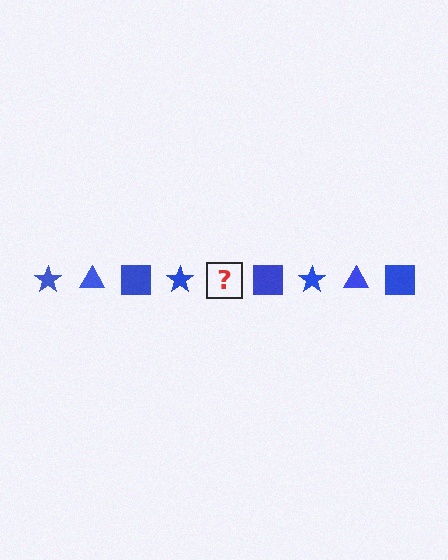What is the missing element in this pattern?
The missing element is a blue triangle.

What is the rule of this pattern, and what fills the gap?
The rule is that the pattern cycles through star, triangle, square shapes in blue. The gap should be filled with a blue triangle.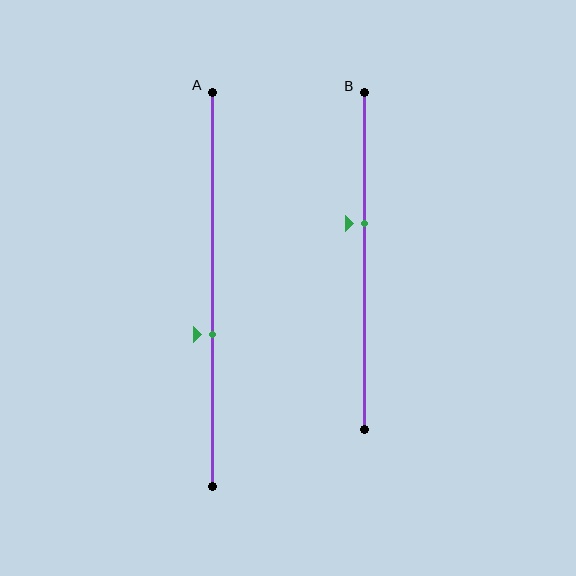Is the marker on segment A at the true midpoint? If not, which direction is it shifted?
No, the marker on segment A is shifted downward by about 12% of the segment length.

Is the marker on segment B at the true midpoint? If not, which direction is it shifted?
No, the marker on segment B is shifted upward by about 11% of the segment length.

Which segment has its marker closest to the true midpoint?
Segment B has its marker closest to the true midpoint.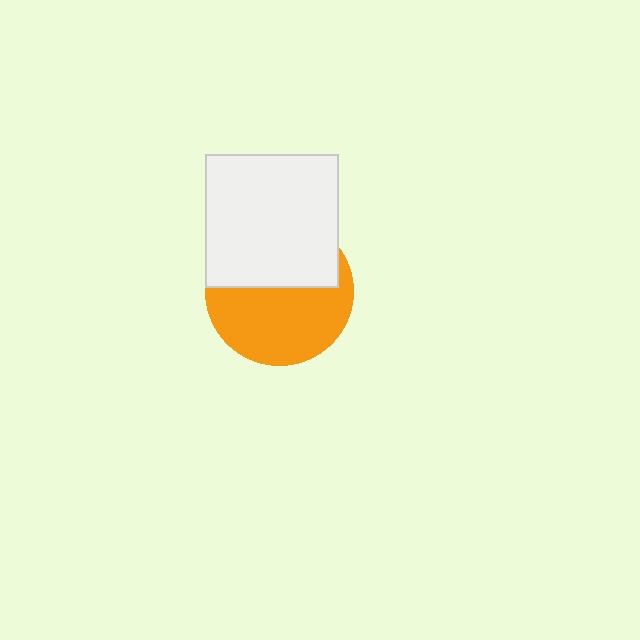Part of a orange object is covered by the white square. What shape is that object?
It is a circle.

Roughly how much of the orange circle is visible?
About half of it is visible (roughly 56%).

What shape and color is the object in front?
The object in front is a white square.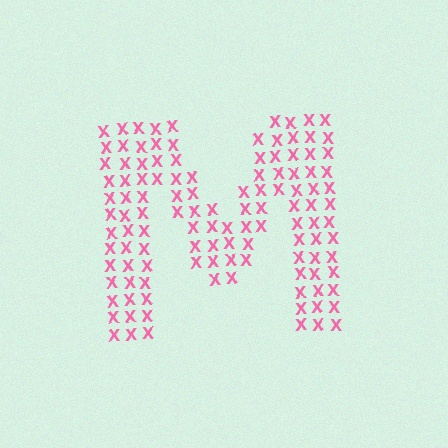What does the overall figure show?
The overall figure shows the letter M.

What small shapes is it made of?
It is made of small letter X's.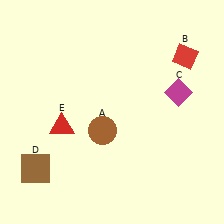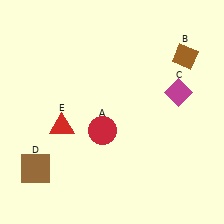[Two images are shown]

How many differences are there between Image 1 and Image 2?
There are 2 differences between the two images.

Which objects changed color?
A changed from brown to red. B changed from red to brown.